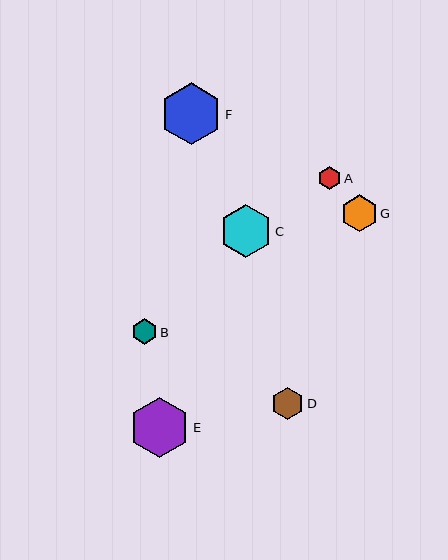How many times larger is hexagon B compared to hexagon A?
Hexagon B is approximately 1.1 times the size of hexagon A.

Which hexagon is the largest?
Hexagon F is the largest with a size of approximately 62 pixels.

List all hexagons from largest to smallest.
From largest to smallest: F, E, C, G, D, B, A.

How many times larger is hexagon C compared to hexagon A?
Hexagon C is approximately 2.3 times the size of hexagon A.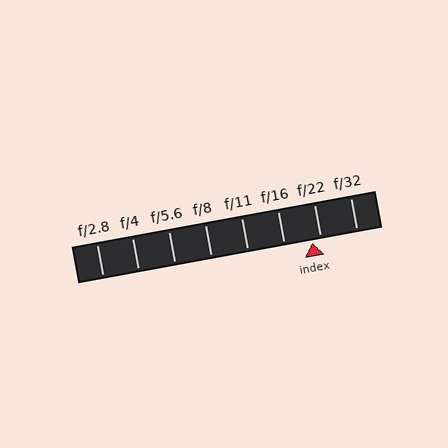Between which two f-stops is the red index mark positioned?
The index mark is between f/16 and f/22.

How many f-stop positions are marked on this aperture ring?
There are 8 f-stop positions marked.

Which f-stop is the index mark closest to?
The index mark is closest to f/22.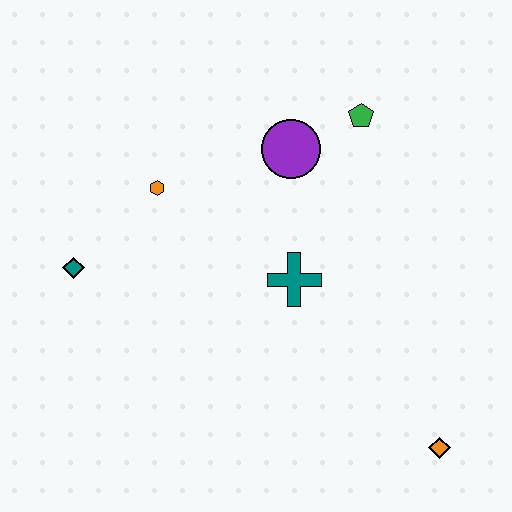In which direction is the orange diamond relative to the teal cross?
The orange diamond is below the teal cross.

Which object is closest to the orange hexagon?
The teal diamond is closest to the orange hexagon.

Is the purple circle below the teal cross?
No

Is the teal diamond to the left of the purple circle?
Yes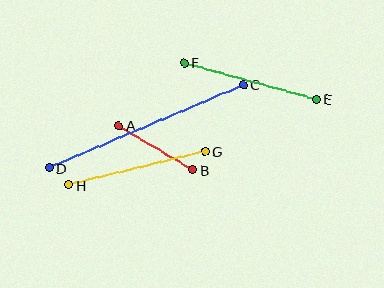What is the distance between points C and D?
The distance is approximately 211 pixels.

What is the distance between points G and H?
The distance is approximately 140 pixels.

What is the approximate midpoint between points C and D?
The midpoint is at approximately (146, 126) pixels.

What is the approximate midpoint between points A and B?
The midpoint is at approximately (155, 148) pixels.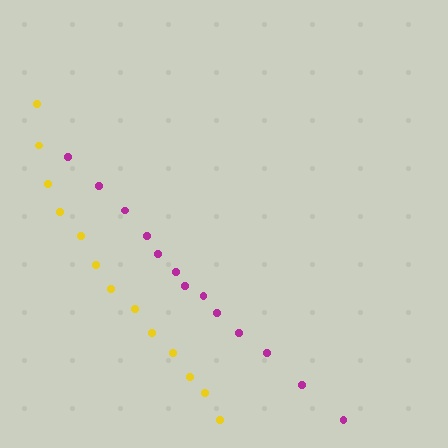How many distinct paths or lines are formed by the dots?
There are 2 distinct paths.